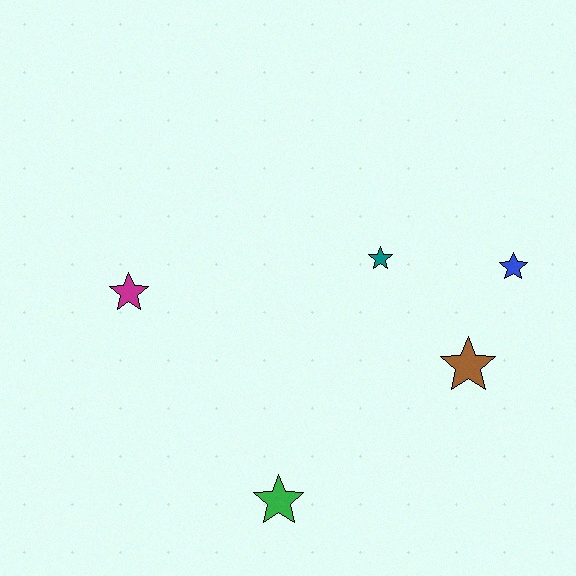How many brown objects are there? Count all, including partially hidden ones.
There is 1 brown object.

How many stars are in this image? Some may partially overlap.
There are 5 stars.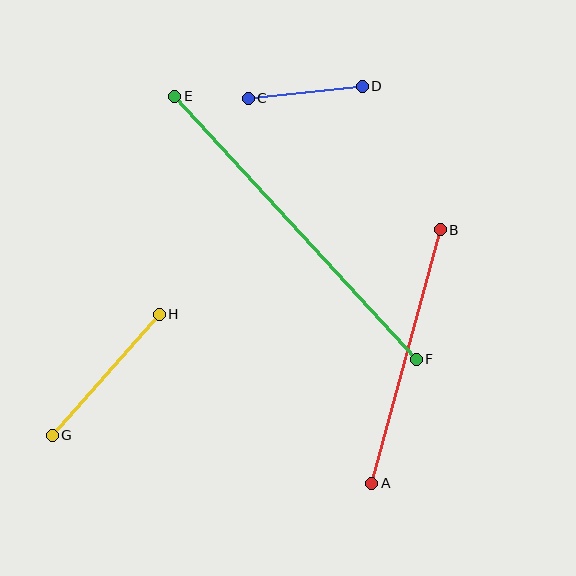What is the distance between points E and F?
The distance is approximately 357 pixels.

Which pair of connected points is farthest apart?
Points E and F are farthest apart.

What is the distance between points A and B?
The distance is approximately 262 pixels.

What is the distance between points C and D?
The distance is approximately 115 pixels.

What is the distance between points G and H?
The distance is approximately 161 pixels.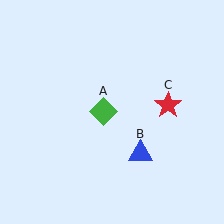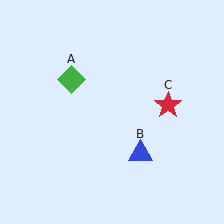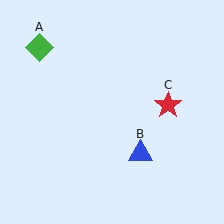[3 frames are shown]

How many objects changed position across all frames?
1 object changed position: green diamond (object A).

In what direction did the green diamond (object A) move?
The green diamond (object A) moved up and to the left.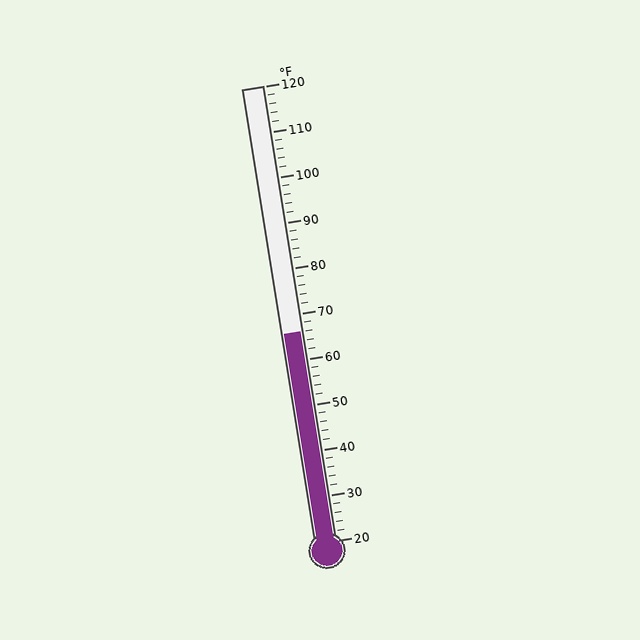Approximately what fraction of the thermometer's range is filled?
The thermometer is filled to approximately 45% of its range.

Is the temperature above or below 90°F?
The temperature is below 90°F.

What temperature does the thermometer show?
The thermometer shows approximately 66°F.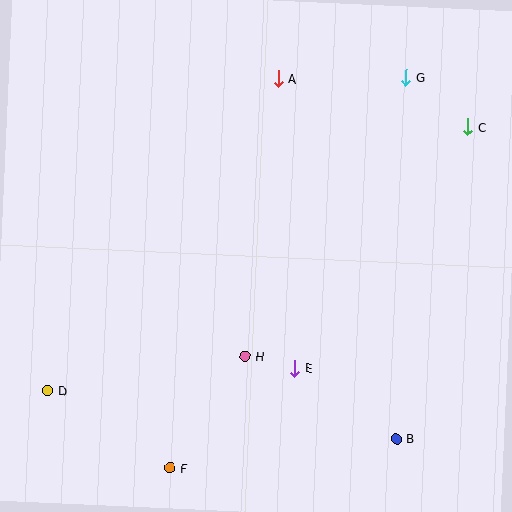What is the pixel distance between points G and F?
The distance between G and F is 457 pixels.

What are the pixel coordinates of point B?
Point B is at (396, 439).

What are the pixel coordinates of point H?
Point H is at (245, 356).